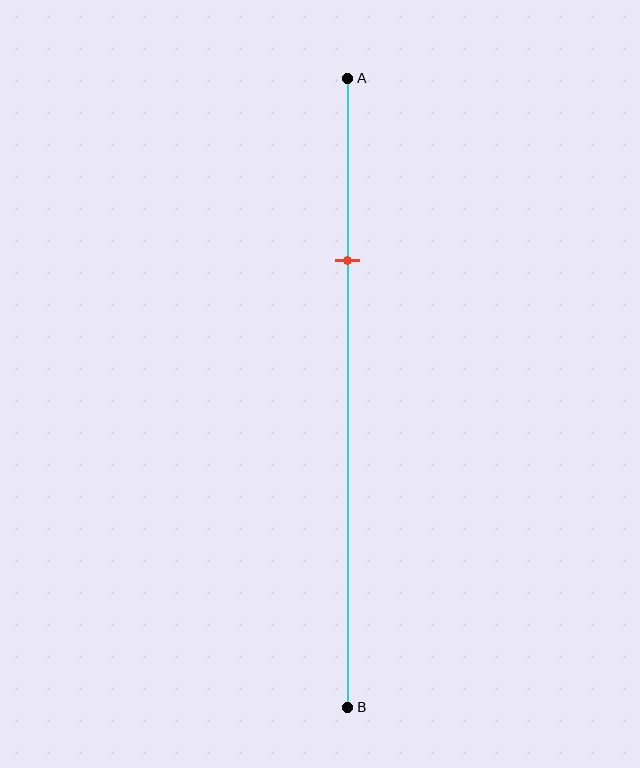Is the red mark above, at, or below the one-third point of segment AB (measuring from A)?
The red mark is above the one-third point of segment AB.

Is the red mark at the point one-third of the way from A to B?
No, the mark is at about 30% from A, not at the 33% one-third point.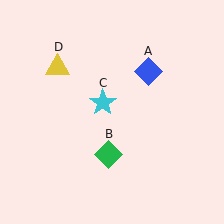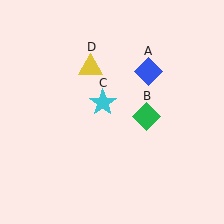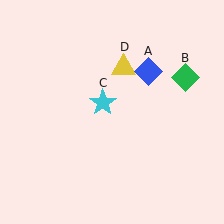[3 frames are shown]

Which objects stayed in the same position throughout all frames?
Blue diamond (object A) and cyan star (object C) remained stationary.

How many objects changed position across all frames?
2 objects changed position: green diamond (object B), yellow triangle (object D).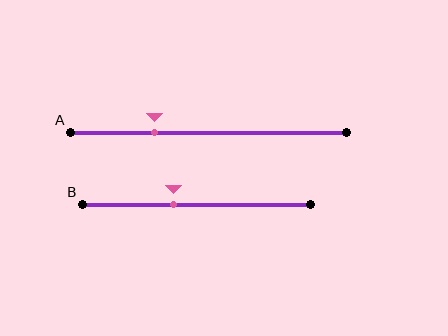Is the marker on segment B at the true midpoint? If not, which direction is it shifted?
No, the marker on segment B is shifted to the left by about 10% of the segment length.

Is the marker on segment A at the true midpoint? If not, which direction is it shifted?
No, the marker on segment A is shifted to the left by about 19% of the segment length.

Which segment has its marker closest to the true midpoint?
Segment B has its marker closest to the true midpoint.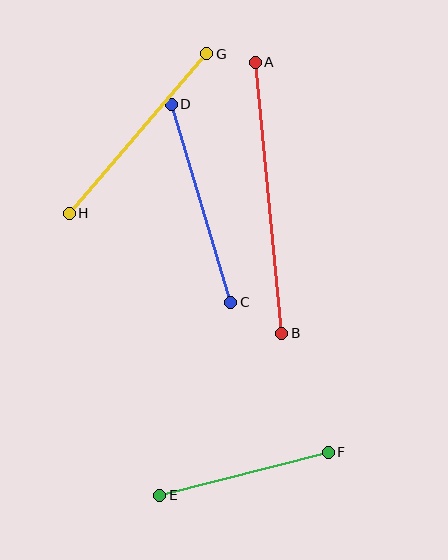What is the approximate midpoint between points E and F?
The midpoint is at approximately (244, 474) pixels.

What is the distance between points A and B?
The distance is approximately 273 pixels.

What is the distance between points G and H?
The distance is approximately 210 pixels.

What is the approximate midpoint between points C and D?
The midpoint is at approximately (201, 203) pixels.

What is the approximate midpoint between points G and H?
The midpoint is at approximately (138, 134) pixels.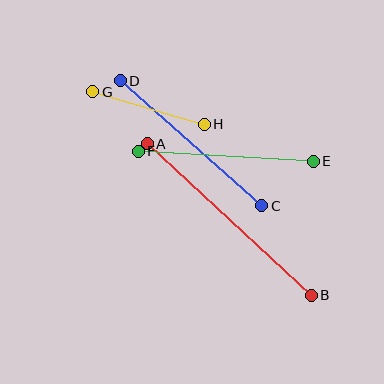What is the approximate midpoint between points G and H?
The midpoint is at approximately (148, 108) pixels.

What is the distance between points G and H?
The distance is approximately 116 pixels.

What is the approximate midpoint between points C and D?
The midpoint is at approximately (191, 143) pixels.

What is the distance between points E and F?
The distance is approximately 175 pixels.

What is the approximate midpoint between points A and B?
The midpoint is at approximately (229, 219) pixels.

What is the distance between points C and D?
The distance is approximately 189 pixels.